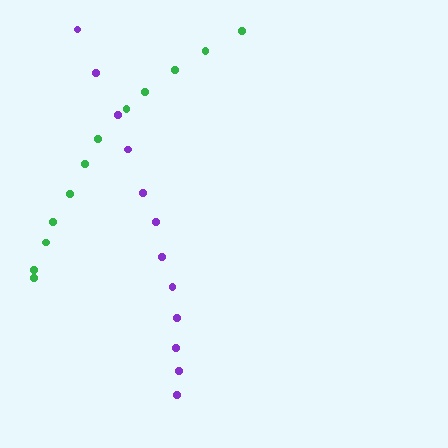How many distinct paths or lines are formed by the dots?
There are 2 distinct paths.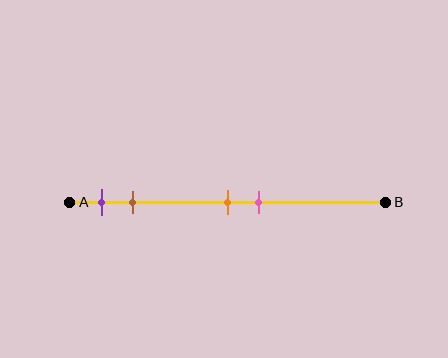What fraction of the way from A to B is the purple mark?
The purple mark is approximately 10% (0.1) of the way from A to B.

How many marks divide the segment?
There are 4 marks dividing the segment.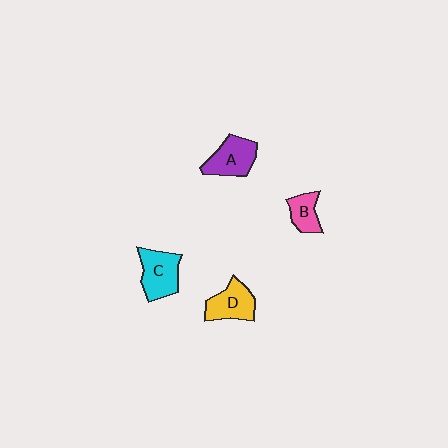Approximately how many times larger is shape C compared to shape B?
Approximately 1.6 times.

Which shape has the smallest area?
Shape B (pink).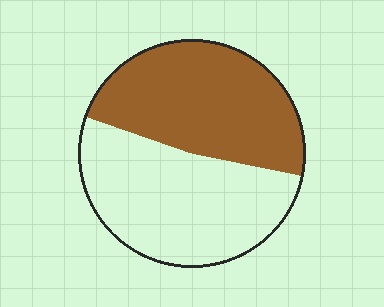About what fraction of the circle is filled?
About one half (1/2).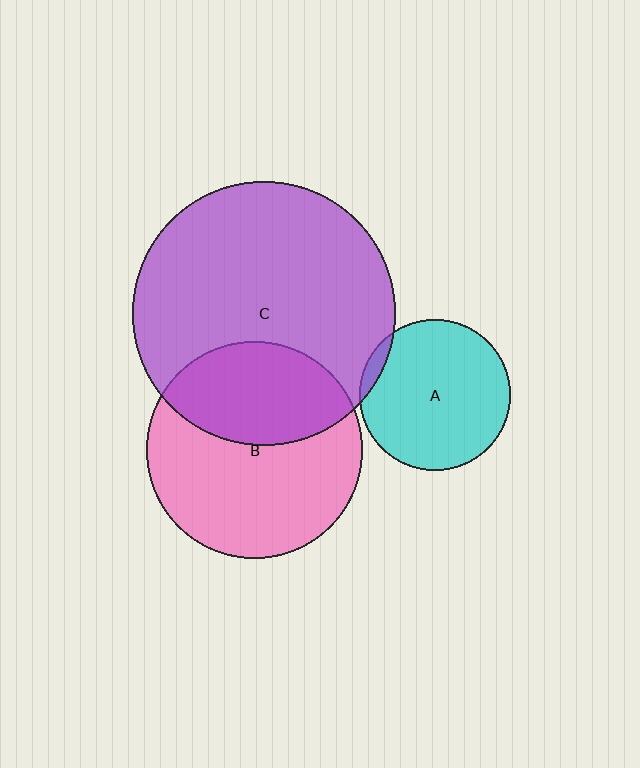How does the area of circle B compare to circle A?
Approximately 2.1 times.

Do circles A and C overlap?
Yes.